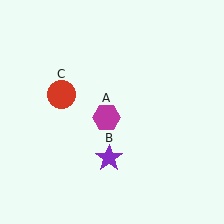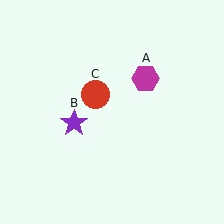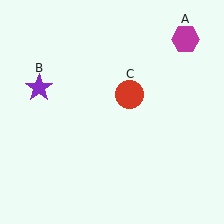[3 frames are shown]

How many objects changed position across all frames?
3 objects changed position: magenta hexagon (object A), purple star (object B), red circle (object C).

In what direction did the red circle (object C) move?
The red circle (object C) moved right.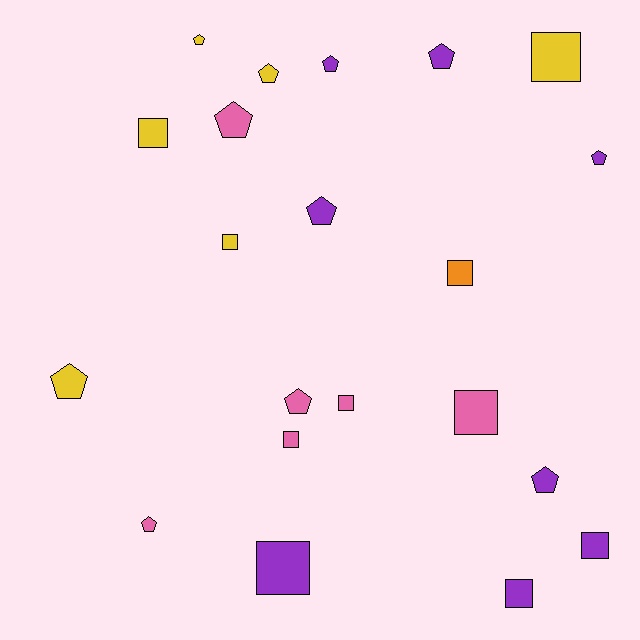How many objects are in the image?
There are 21 objects.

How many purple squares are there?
There are 3 purple squares.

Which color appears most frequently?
Purple, with 8 objects.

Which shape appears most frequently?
Pentagon, with 11 objects.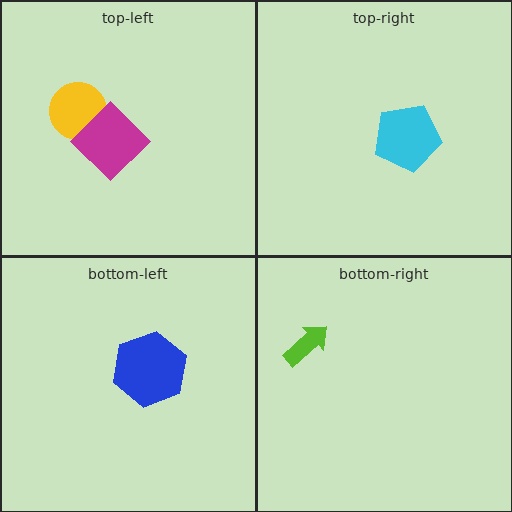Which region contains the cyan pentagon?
The top-right region.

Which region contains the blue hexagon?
The bottom-left region.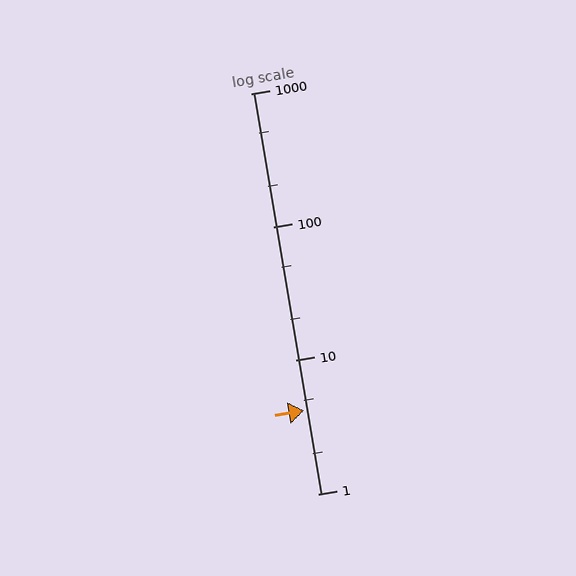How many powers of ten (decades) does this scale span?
The scale spans 3 decades, from 1 to 1000.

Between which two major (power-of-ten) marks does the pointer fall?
The pointer is between 1 and 10.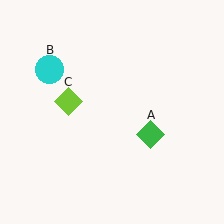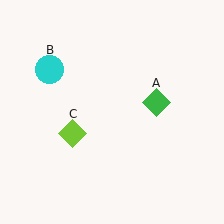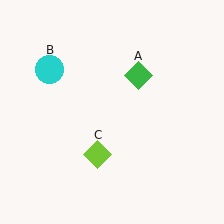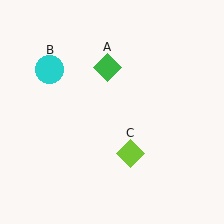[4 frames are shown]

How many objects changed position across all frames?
2 objects changed position: green diamond (object A), lime diamond (object C).